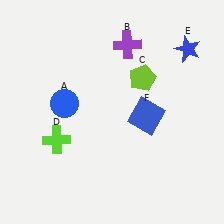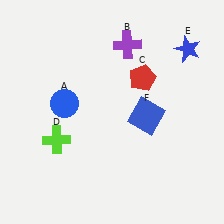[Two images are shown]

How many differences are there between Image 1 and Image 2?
There is 1 difference between the two images.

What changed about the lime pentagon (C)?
In Image 1, C is lime. In Image 2, it changed to red.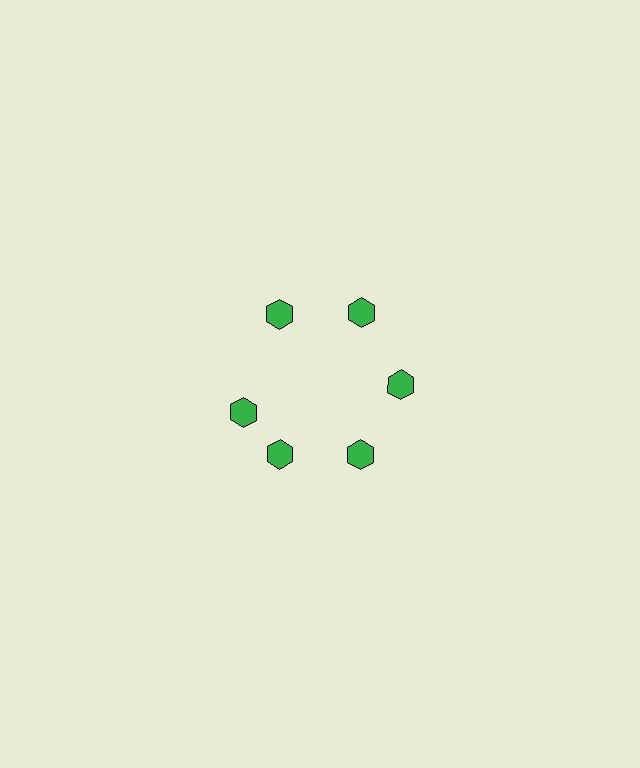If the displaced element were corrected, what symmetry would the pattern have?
It would have 6-fold rotational symmetry — the pattern would map onto itself every 60 degrees.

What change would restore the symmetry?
The symmetry would be restored by rotating it back into even spacing with its neighbors so that all 6 hexagons sit at equal angles and equal distance from the center.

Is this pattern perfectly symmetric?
No. The 6 green hexagons are arranged in a ring, but one element near the 9 o'clock position is rotated out of alignment along the ring, breaking the 6-fold rotational symmetry.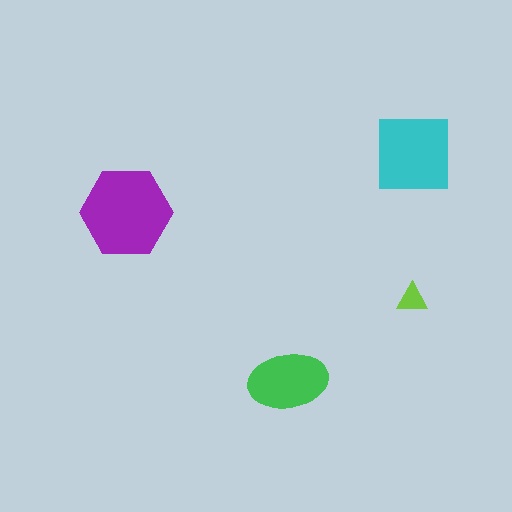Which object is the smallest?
The lime triangle.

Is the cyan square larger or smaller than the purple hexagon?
Smaller.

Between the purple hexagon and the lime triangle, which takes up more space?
The purple hexagon.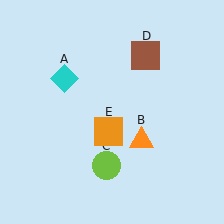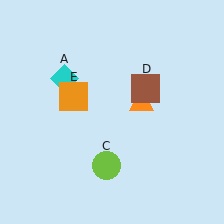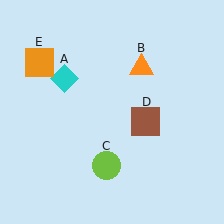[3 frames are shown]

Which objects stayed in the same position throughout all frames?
Cyan diamond (object A) and lime circle (object C) remained stationary.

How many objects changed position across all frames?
3 objects changed position: orange triangle (object B), brown square (object D), orange square (object E).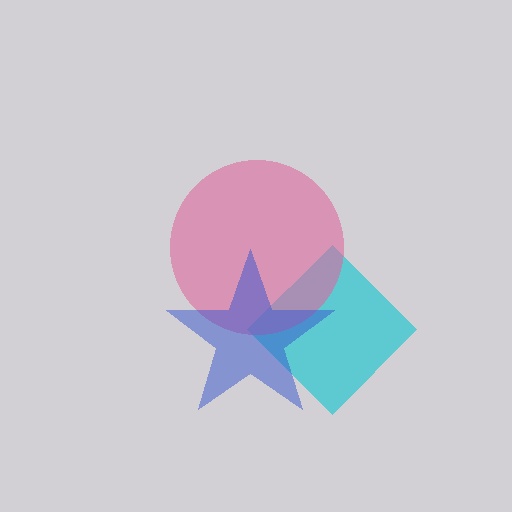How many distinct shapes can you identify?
There are 3 distinct shapes: a cyan diamond, a pink circle, a blue star.